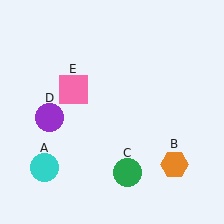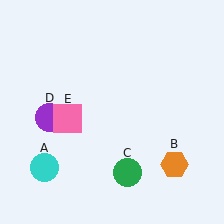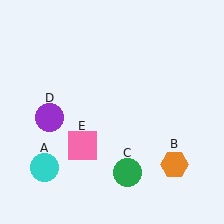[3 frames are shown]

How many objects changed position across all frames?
1 object changed position: pink square (object E).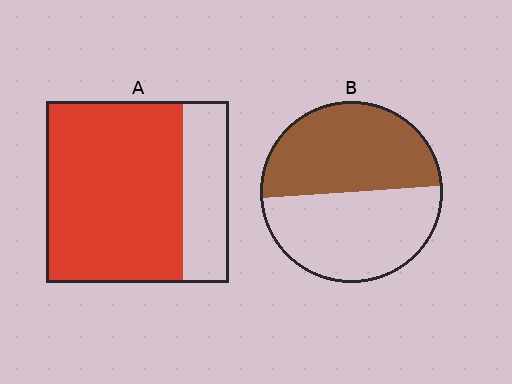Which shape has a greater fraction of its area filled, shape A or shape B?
Shape A.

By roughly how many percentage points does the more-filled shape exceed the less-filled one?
By roughly 25 percentage points (A over B).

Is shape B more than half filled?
Roughly half.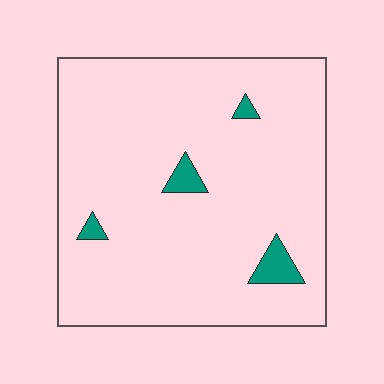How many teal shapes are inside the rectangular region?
4.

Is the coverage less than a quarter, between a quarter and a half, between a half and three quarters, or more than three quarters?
Less than a quarter.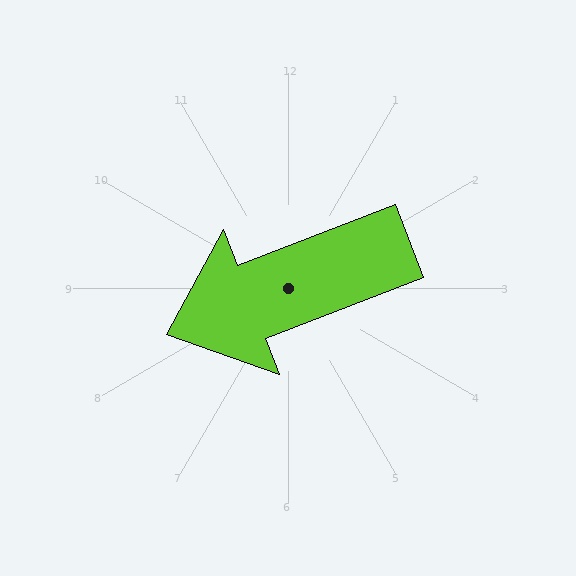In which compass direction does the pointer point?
West.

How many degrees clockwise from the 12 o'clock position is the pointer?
Approximately 249 degrees.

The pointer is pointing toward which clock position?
Roughly 8 o'clock.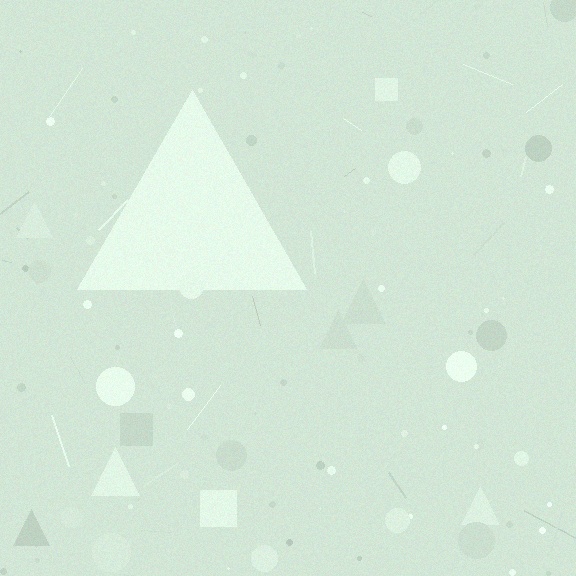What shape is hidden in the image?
A triangle is hidden in the image.